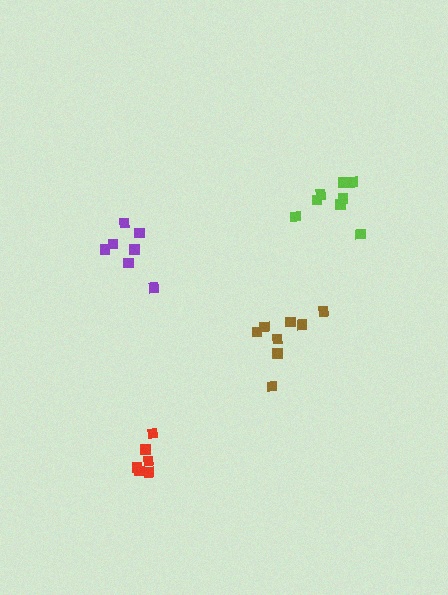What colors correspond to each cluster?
The clusters are colored: brown, lime, red, purple.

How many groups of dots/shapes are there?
There are 4 groups.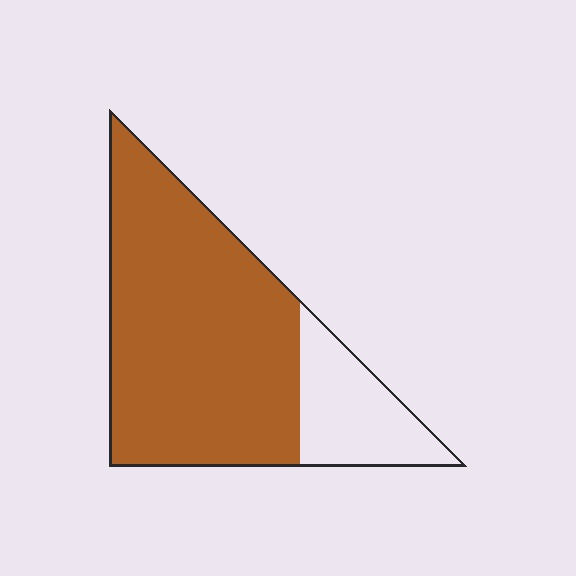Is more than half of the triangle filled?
Yes.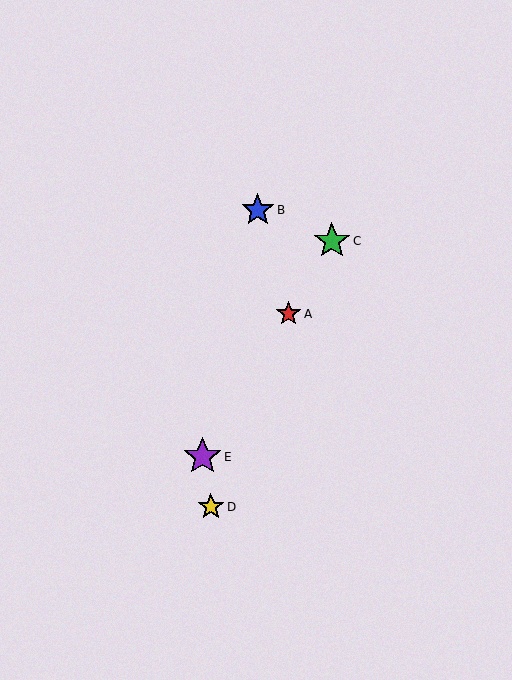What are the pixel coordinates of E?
Object E is at (203, 457).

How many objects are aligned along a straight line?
3 objects (A, C, E) are aligned along a straight line.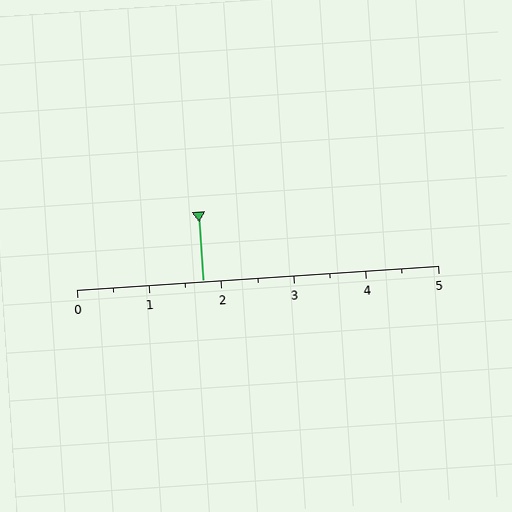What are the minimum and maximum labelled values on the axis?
The axis runs from 0 to 5.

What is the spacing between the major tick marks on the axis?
The major ticks are spaced 1 apart.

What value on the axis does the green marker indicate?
The marker indicates approximately 1.8.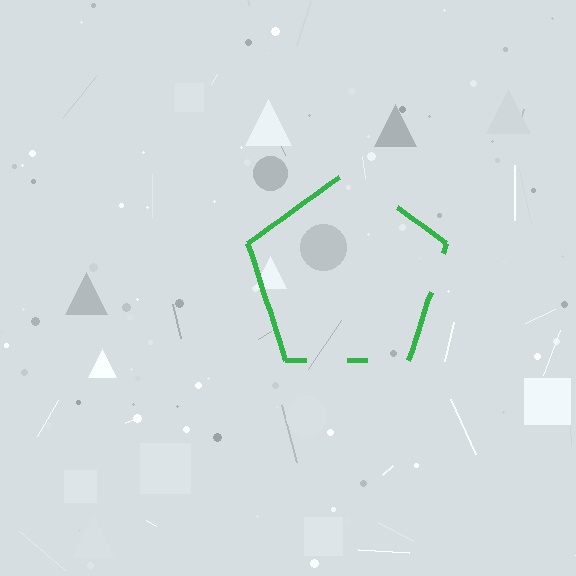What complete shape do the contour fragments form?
The contour fragments form a pentagon.